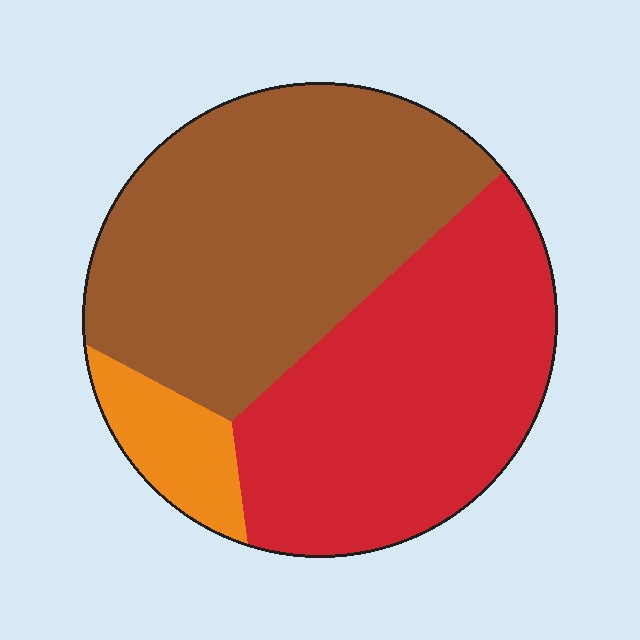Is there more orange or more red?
Red.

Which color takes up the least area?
Orange, at roughly 10%.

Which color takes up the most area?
Brown, at roughly 50%.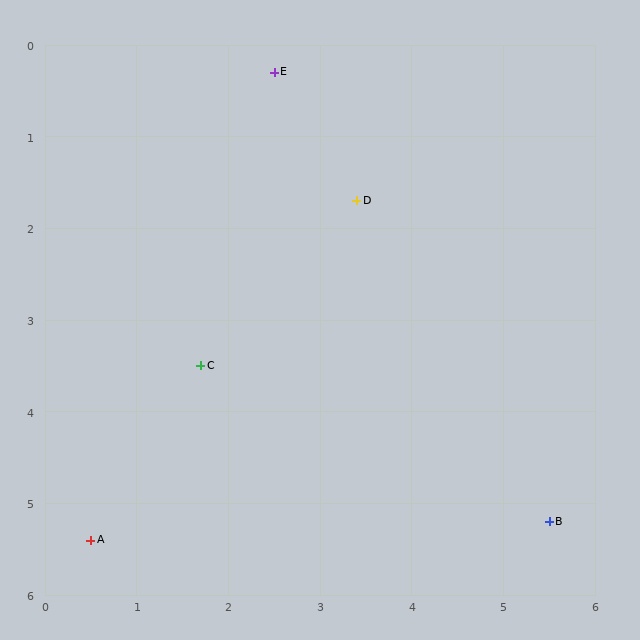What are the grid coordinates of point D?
Point D is at approximately (3.4, 1.7).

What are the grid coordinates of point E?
Point E is at approximately (2.5, 0.3).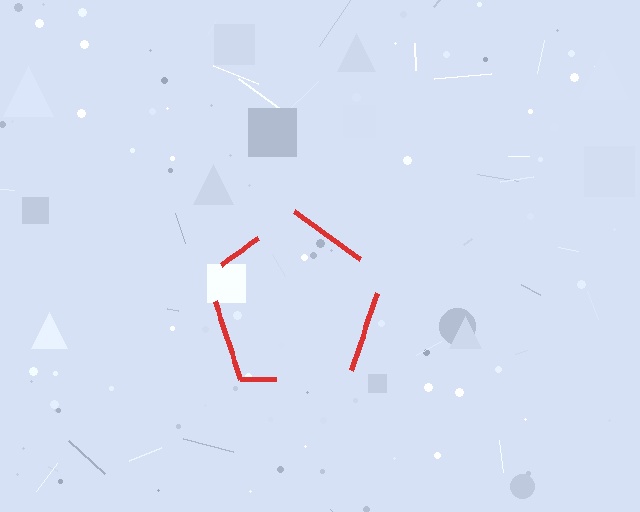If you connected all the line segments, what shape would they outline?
They would outline a pentagon.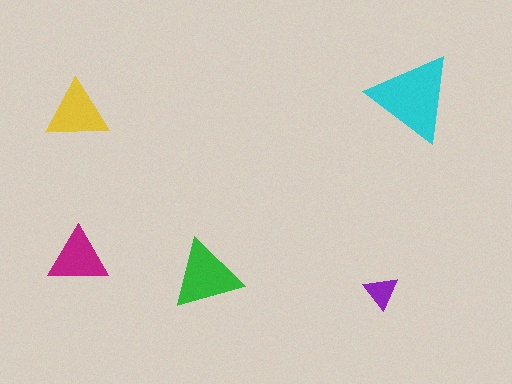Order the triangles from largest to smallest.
the cyan one, the green one, the yellow one, the magenta one, the purple one.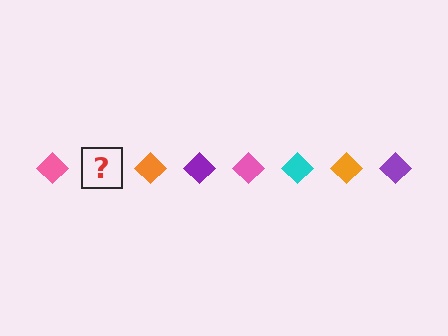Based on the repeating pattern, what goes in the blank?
The blank should be a cyan diamond.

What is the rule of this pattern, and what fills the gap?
The rule is that the pattern cycles through pink, cyan, orange, purple diamonds. The gap should be filled with a cyan diamond.